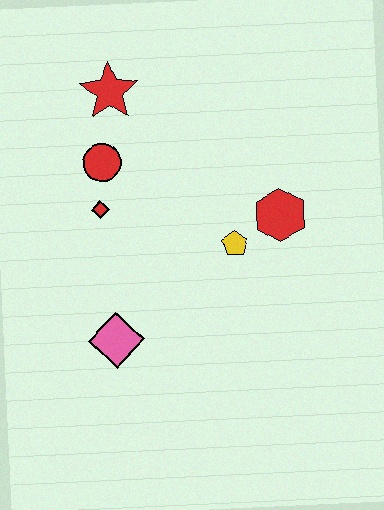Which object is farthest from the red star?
The pink diamond is farthest from the red star.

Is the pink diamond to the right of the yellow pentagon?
No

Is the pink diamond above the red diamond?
No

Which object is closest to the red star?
The red circle is closest to the red star.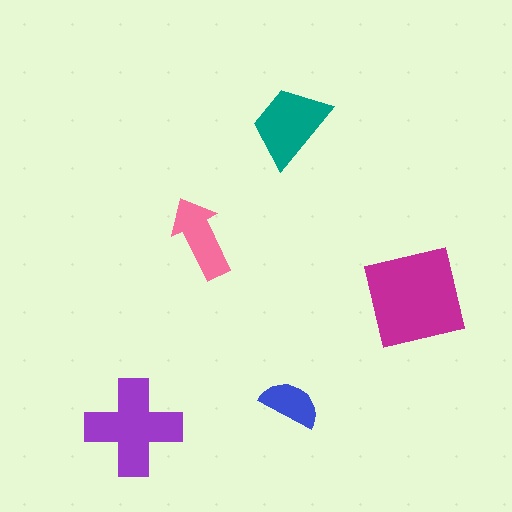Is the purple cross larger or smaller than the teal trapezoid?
Larger.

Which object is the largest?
The magenta square.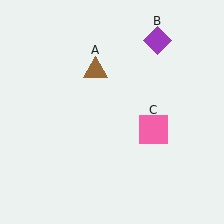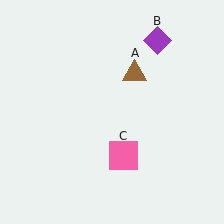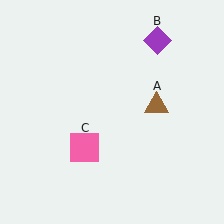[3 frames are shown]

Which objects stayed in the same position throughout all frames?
Purple diamond (object B) remained stationary.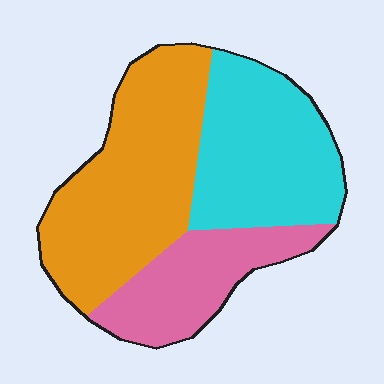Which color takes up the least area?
Pink, at roughly 25%.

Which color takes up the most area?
Orange, at roughly 45%.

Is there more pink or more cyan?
Cyan.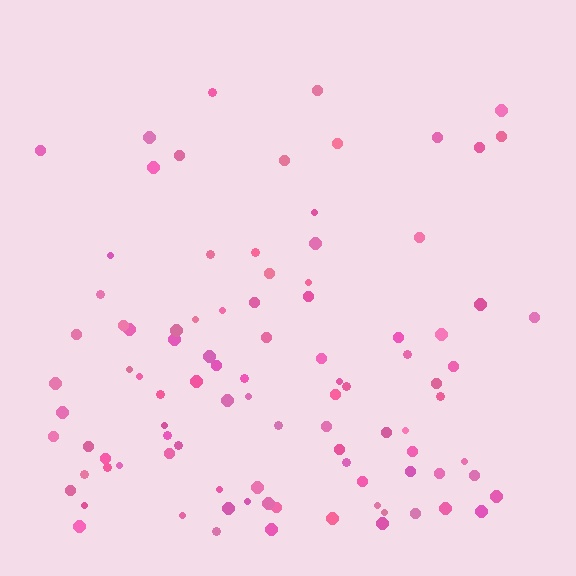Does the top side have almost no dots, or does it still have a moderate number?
Still a moderate number, just noticeably fewer than the bottom.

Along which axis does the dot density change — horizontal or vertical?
Vertical.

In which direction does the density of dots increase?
From top to bottom, with the bottom side densest.